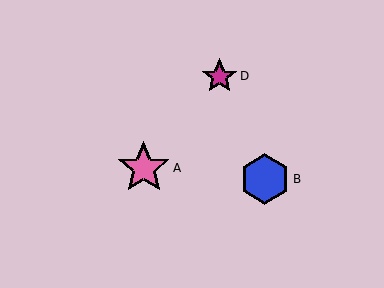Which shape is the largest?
The pink star (labeled A) is the largest.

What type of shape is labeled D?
Shape D is a magenta star.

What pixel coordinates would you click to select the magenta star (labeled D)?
Click at (219, 76) to select the magenta star D.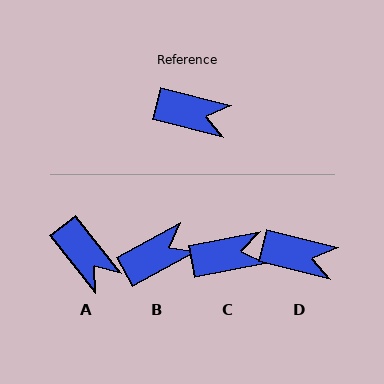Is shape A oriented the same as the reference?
No, it is off by about 38 degrees.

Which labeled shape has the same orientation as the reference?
D.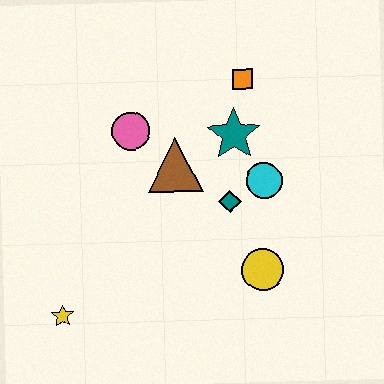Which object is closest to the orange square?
The teal star is closest to the orange square.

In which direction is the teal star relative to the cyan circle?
The teal star is above the cyan circle.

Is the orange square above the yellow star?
Yes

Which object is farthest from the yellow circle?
The yellow star is farthest from the yellow circle.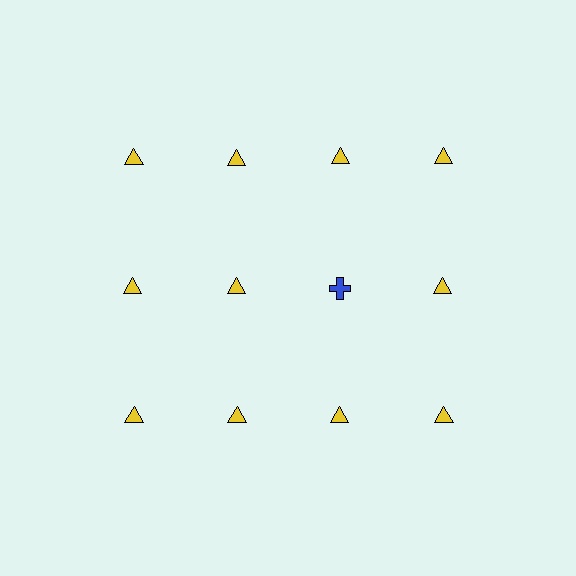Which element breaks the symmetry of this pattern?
The blue cross in the second row, center column breaks the symmetry. All other shapes are yellow triangles.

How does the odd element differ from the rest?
It differs in both color (blue instead of yellow) and shape (cross instead of triangle).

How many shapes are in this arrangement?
There are 12 shapes arranged in a grid pattern.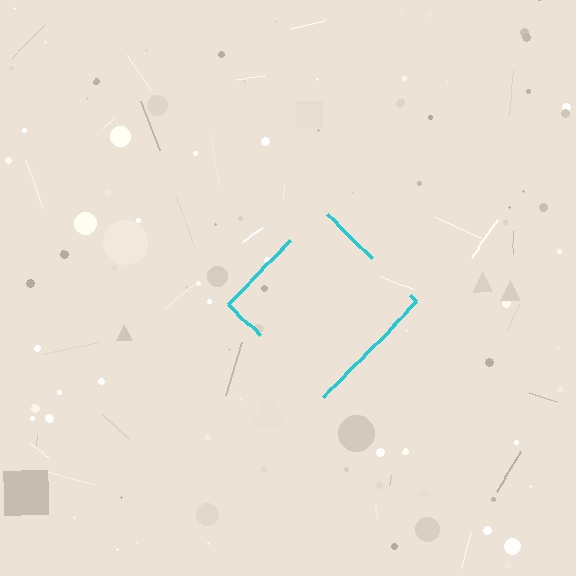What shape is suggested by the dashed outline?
The dashed outline suggests a diamond.